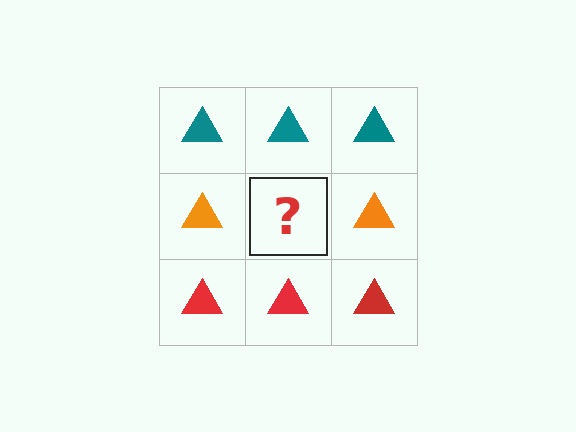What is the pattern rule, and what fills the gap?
The rule is that each row has a consistent color. The gap should be filled with an orange triangle.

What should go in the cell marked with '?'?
The missing cell should contain an orange triangle.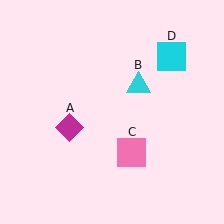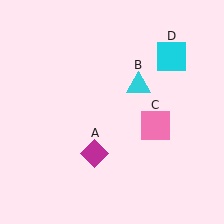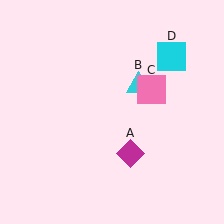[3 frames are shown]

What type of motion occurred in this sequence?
The magenta diamond (object A), pink square (object C) rotated counterclockwise around the center of the scene.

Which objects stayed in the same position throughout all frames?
Cyan triangle (object B) and cyan square (object D) remained stationary.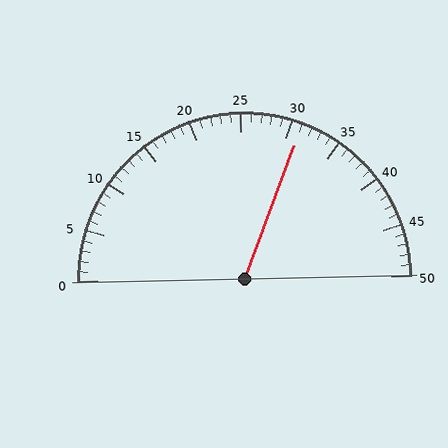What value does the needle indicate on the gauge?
The needle indicates approximately 31.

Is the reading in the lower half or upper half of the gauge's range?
The reading is in the upper half of the range (0 to 50).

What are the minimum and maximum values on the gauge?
The gauge ranges from 0 to 50.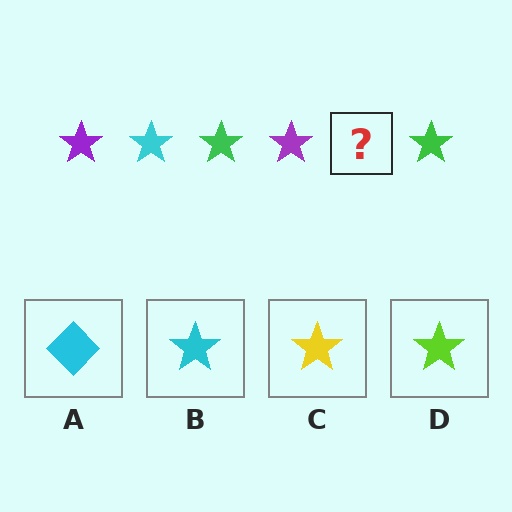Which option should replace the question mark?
Option B.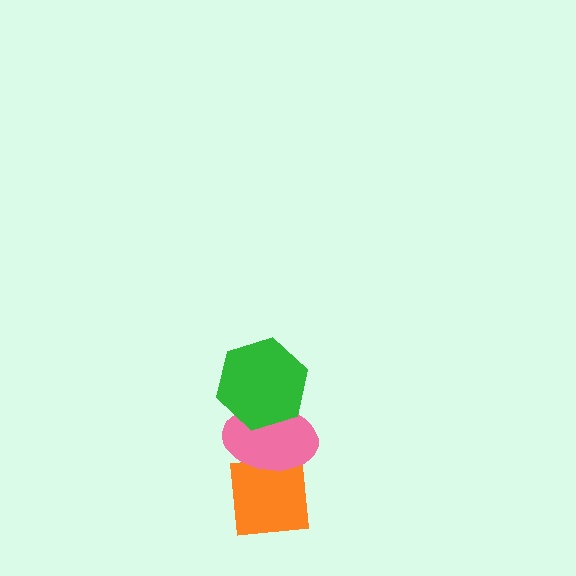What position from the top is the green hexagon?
The green hexagon is 1st from the top.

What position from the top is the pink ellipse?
The pink ellipse is 2nd from the top.